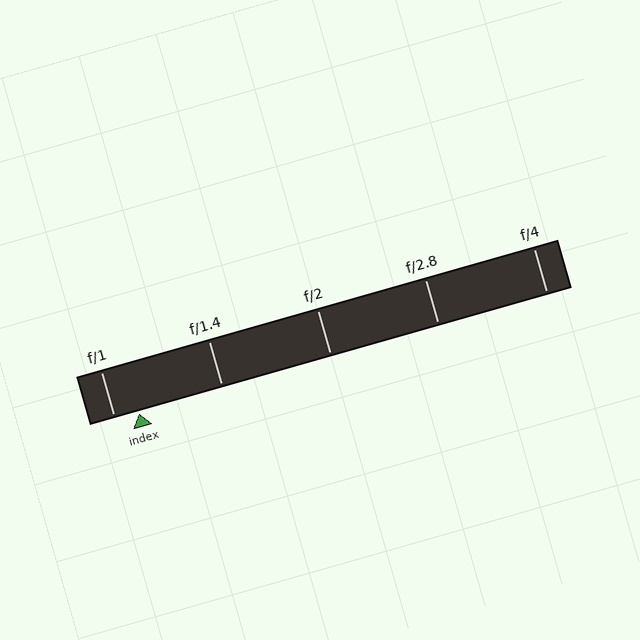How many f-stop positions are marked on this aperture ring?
There are 5 f-stop positions marked.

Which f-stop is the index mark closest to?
The index mark is closest to f/1.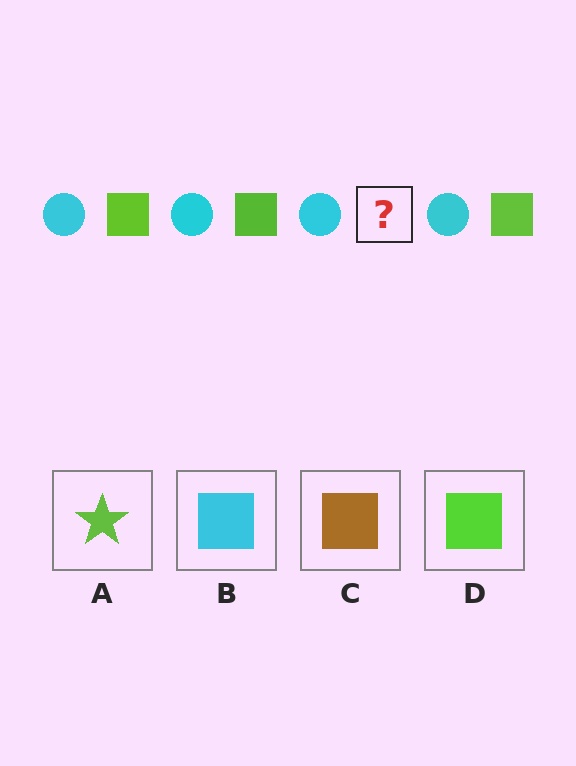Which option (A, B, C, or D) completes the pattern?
D.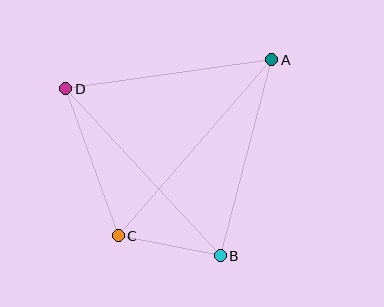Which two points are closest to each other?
Points B and C are closest to each other.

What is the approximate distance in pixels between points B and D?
The distance between B and D is approximately 228 pixels.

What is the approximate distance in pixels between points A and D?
The distance between A and D is approximately 208 pixels.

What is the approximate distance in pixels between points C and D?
The distance between C and D is approximately 156 pixels.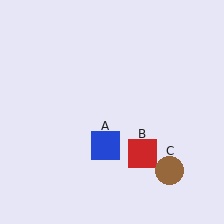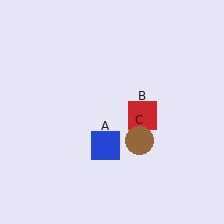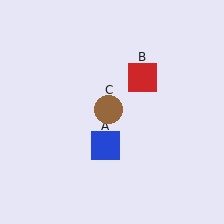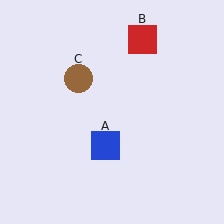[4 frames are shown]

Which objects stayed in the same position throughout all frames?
Blue square (object A) remained stationary.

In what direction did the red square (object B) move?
The red square (object B) moved up.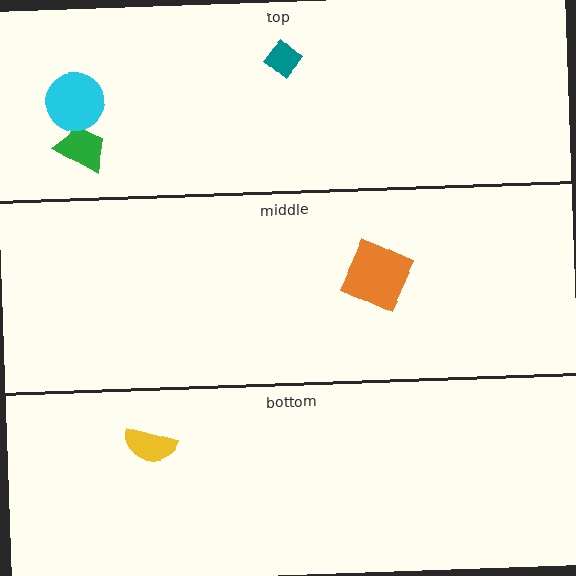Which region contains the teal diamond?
The top region.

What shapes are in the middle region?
The orange square.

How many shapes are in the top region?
3.